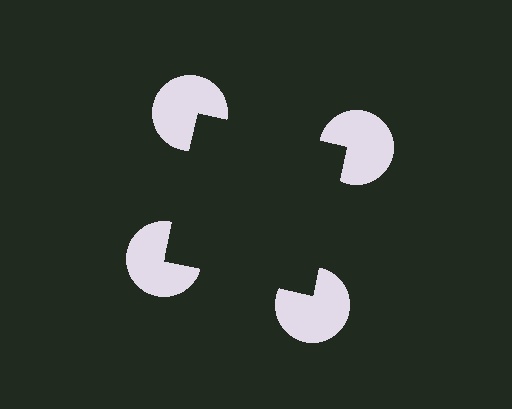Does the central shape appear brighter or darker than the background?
It typically appears slightly darker than the background, even though no actual brightness change is drawn.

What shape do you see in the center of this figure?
An illusory square — its edges are inferred from the aligned wedge cuts in the pac-man discs, not physically drawn.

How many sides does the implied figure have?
4 sides.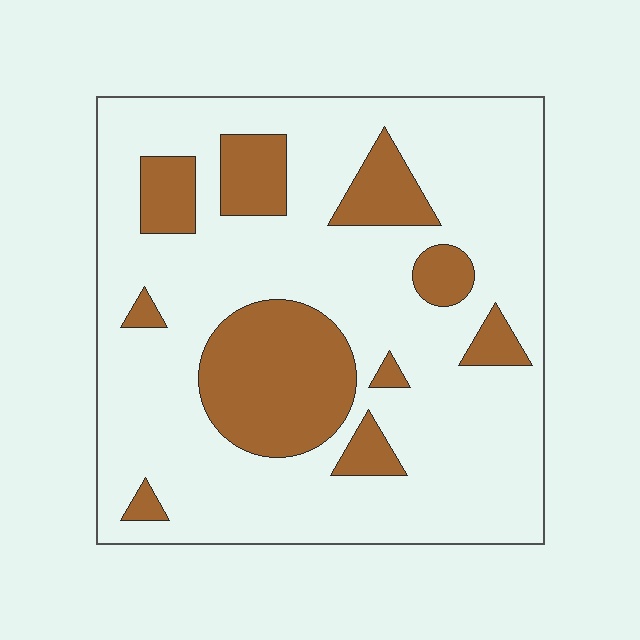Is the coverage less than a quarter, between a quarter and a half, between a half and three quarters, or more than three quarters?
Less than a quarter.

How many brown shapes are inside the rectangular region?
10.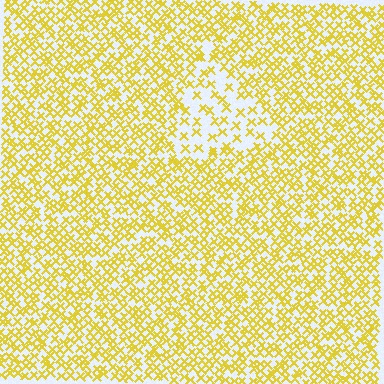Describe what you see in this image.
The image contains small yellow elements arranged at two different densities. A triangle-shaped region is visible where the elements are less densely packed than the surrounding area.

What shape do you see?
I see a triangle.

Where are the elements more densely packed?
The elements are more densely packed outside the triangle boundary.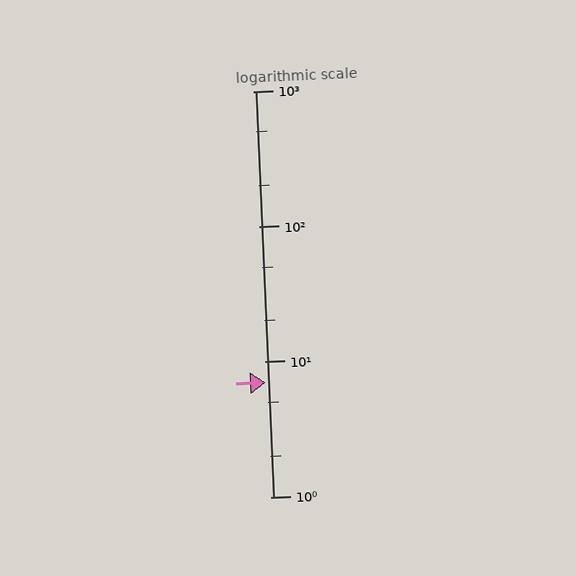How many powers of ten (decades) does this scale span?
The scale spans 3 decades, from 1 to 1000.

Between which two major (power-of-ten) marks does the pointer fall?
The pointer is between 1 and 10.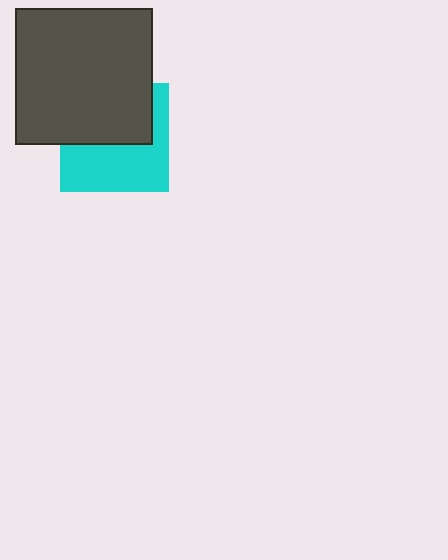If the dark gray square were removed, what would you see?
You would see the complete cyan square.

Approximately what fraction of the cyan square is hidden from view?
Roughly 49% of the cyan square is hidden behind the dark gray square.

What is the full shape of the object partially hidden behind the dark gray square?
The partially hidden object is a cyan square.